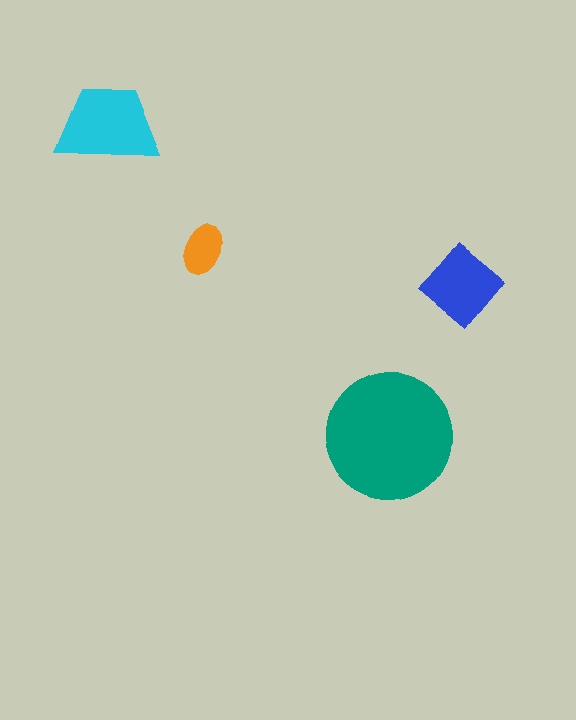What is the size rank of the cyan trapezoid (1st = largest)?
2nd.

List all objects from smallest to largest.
The orange ellipse, the blue diamond, the cyan trapezoid, the teal circle.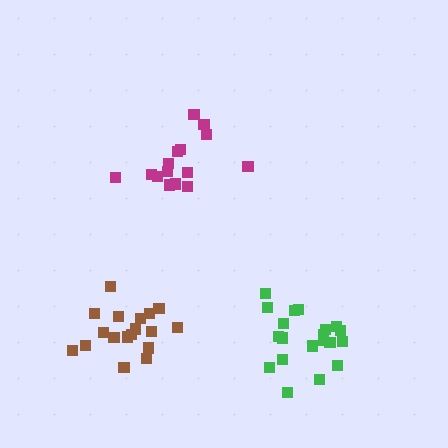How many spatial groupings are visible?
There are 3 spatial groupings.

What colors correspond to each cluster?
The clusters are colored: magenta, green, brown.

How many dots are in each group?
Group 1: 15 dots, Group 2: 20 dots, Group 3: 18 dots (53 total).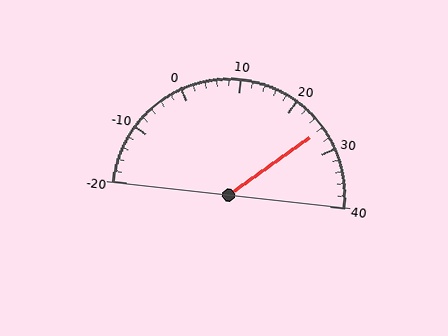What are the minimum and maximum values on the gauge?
The gauge ranges from -20 to 40.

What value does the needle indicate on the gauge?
The needle indicates approximately 26.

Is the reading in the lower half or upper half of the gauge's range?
The reading is in the upper half of the range (-20 to 40).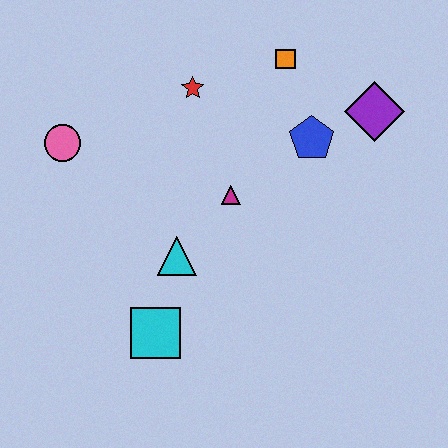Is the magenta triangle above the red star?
No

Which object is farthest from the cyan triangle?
The purple diamond is farthest from the cyan triangle.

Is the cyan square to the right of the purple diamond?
No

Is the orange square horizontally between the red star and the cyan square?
No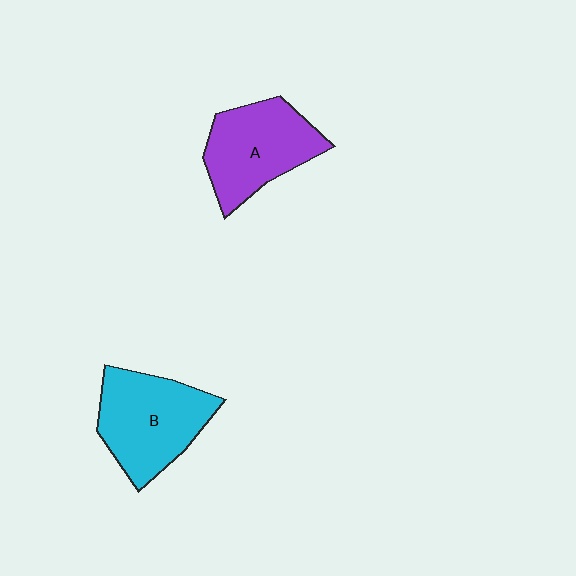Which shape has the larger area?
Shape B (cyan).